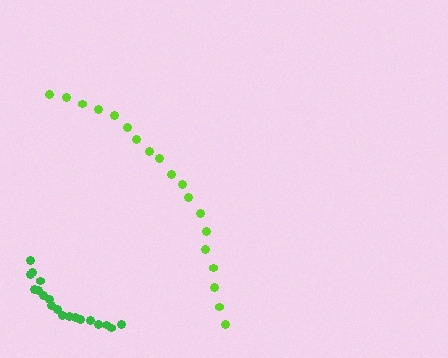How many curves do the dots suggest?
There are 2 distinct paths.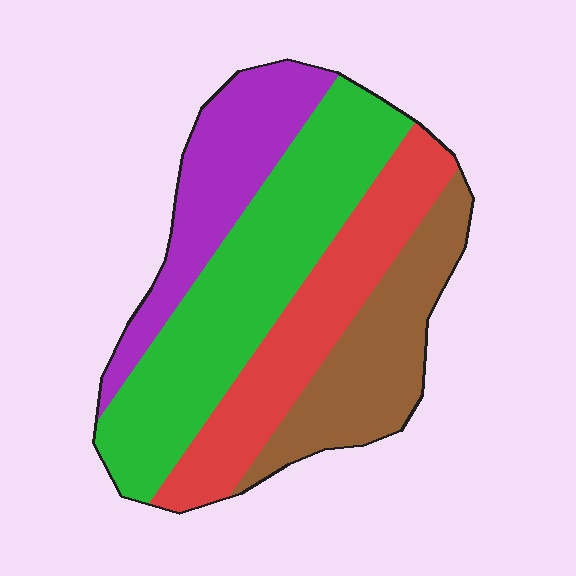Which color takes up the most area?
Green, at roughly 35%.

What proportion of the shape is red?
Red covers about 25% of the shape.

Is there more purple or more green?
Green.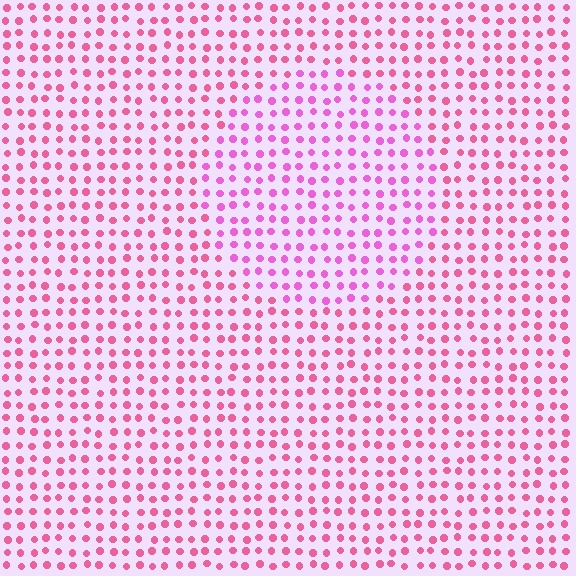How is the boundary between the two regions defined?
The boundary is defined purely by a slight shift in hue (about 27 degrees). Spacing, size, and orientation are identical on both sides.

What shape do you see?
I see a circle.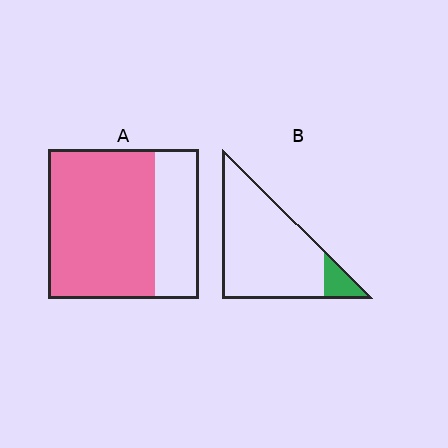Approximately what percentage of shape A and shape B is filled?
A is approximately 70% and B is approximately 10%.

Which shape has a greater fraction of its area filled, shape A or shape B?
Shape A.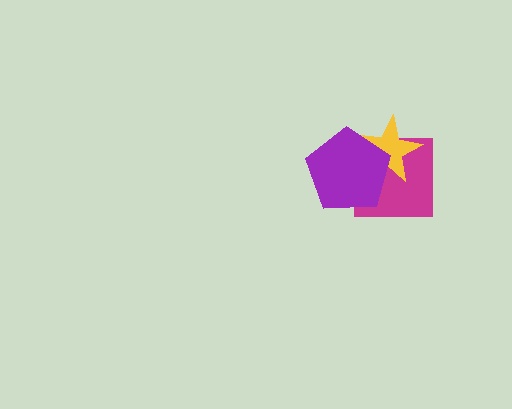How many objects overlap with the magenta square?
2 objects overlap with the magenta square.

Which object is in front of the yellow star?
The purple pentagon is in front of the yellow star.